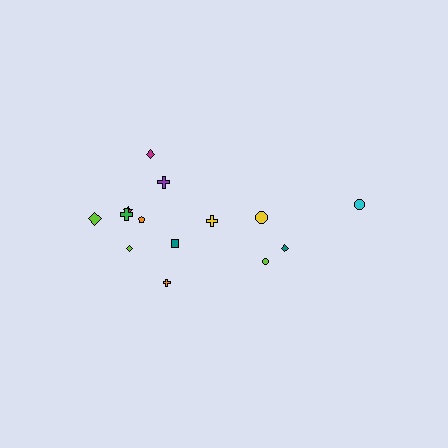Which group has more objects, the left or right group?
The left group.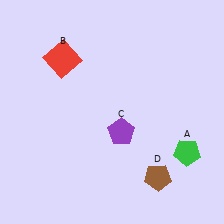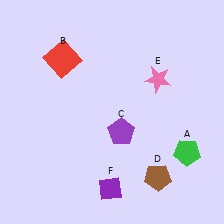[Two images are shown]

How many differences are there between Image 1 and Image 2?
There are 2 differences between the two images.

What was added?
A pink star (E), a purple diamond (F) were added in Image 2.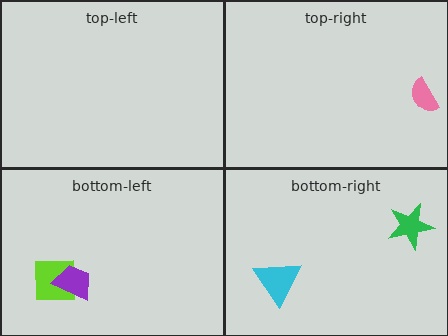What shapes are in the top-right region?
The pink semicircle.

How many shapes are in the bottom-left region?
2.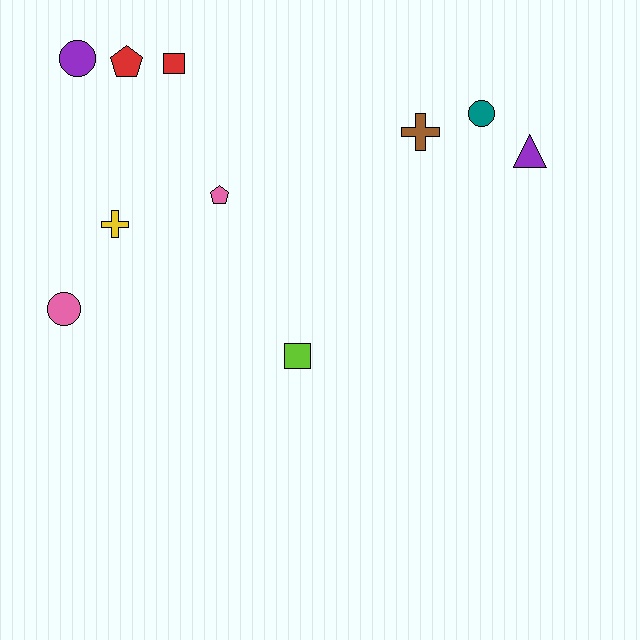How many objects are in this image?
There are 10 objects.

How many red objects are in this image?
There are 2 red objects.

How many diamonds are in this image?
There are no diamonds.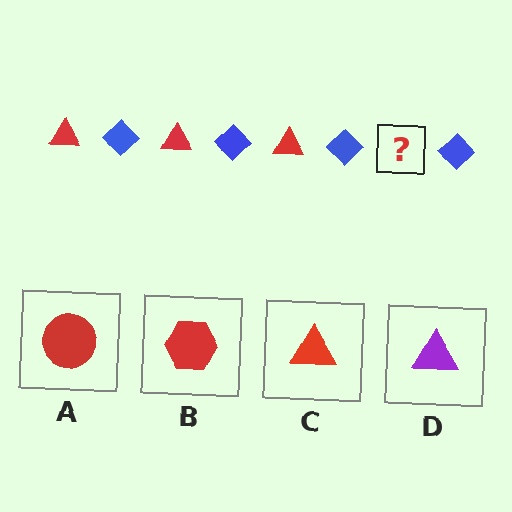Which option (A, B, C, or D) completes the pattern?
C.